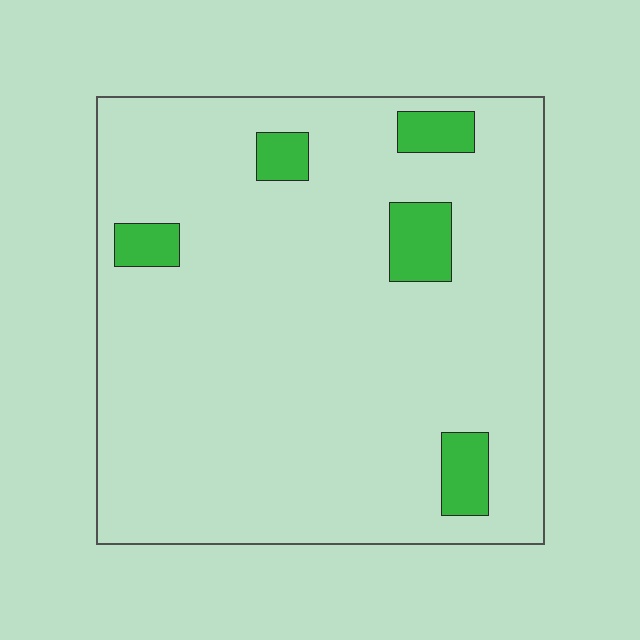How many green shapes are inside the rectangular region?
5.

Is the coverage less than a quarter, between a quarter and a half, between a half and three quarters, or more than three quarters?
Less than a quarter.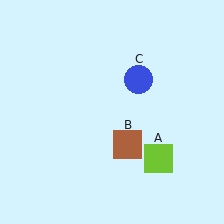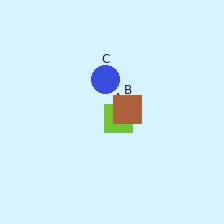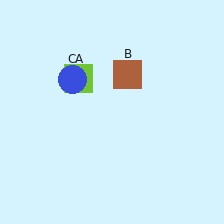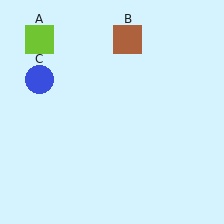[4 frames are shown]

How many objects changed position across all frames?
3 objects changed position: lime square (object A), brown square (object B), blue circle (object C).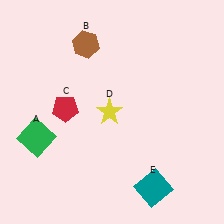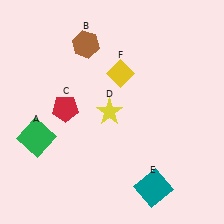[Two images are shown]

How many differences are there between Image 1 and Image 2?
There is 1 difference between the two images.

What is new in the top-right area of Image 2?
A yellow diamond (F) was added in the top-right area of Image 2.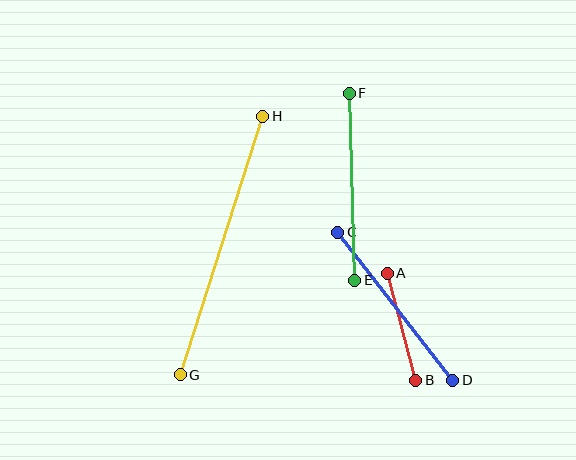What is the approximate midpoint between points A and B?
The midpoint is at approximately (401, 327) pixels.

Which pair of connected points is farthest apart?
Points G and H are farthest apart.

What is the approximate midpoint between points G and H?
The midpoint is at approximately (222, 246) pixels.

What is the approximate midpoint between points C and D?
The midpoint is at approximately (395, 306) pixels.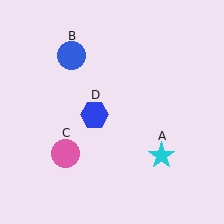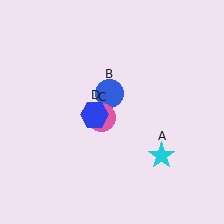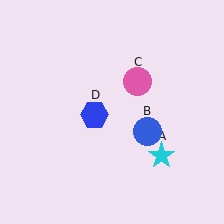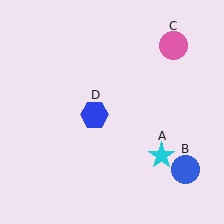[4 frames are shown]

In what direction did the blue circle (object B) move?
The blue circle (object B) moved down and to the right.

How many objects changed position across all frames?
2 objects changed position: blue circle (object B), pink circle (object C).